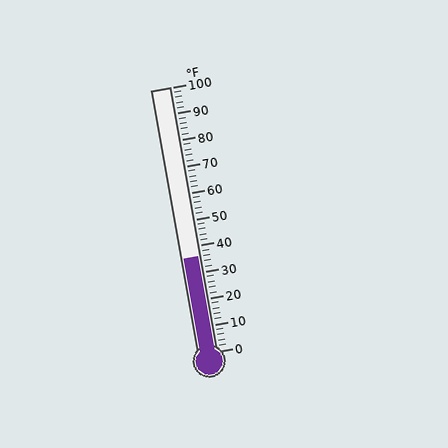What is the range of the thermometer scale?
The thermometer scale ranges from 0°F to 100°F.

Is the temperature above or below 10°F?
The temperature is above 10°F.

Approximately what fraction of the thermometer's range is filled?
The thermometer is filled to approximately 35% of its range.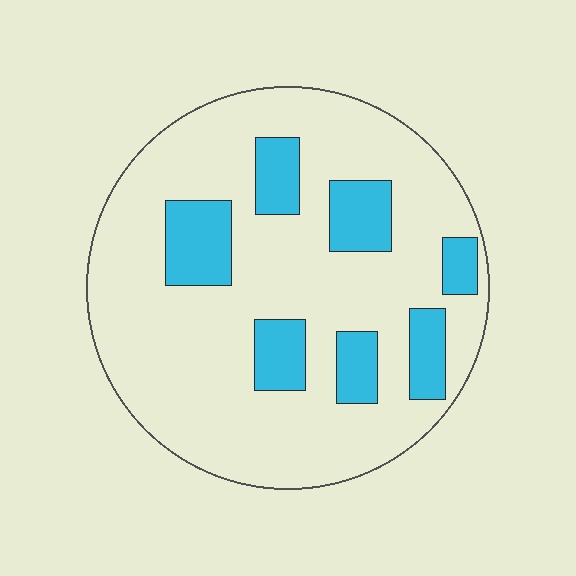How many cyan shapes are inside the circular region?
7.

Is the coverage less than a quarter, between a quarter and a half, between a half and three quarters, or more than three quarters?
Less than a quarter.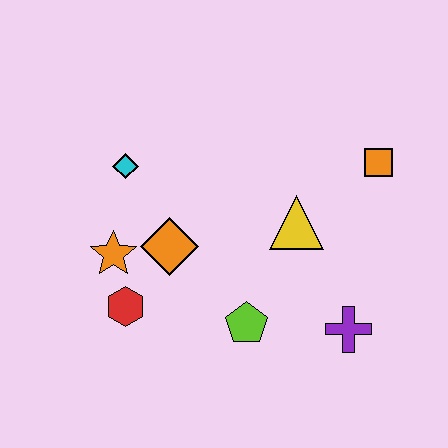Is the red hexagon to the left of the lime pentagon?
Yes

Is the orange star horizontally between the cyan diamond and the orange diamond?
No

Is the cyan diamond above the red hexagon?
Yes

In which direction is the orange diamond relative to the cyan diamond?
The orange diamond is below the cyan diamond.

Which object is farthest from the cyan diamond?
The purple cross is farthest from the cyan diamond.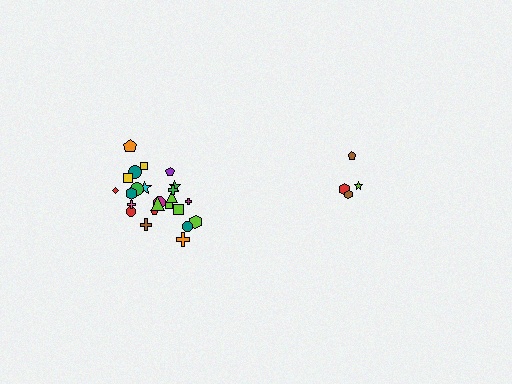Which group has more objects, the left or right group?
The left group.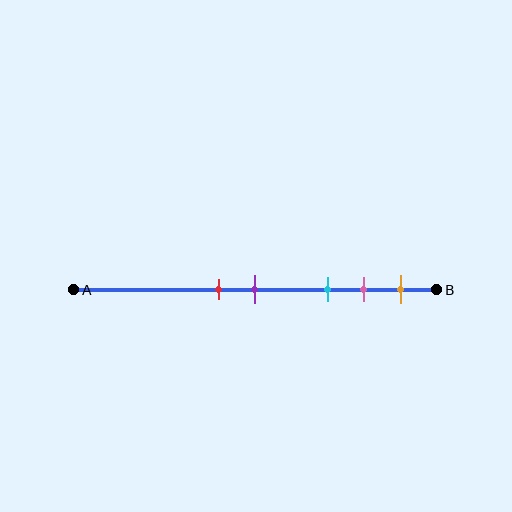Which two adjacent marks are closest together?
The red and purple marks are the closest adjacent pair.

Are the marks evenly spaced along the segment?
No, the marks are not evenly spaced.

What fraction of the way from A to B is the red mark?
The red mark is approximately 40% (0.4) of the way from A to B.